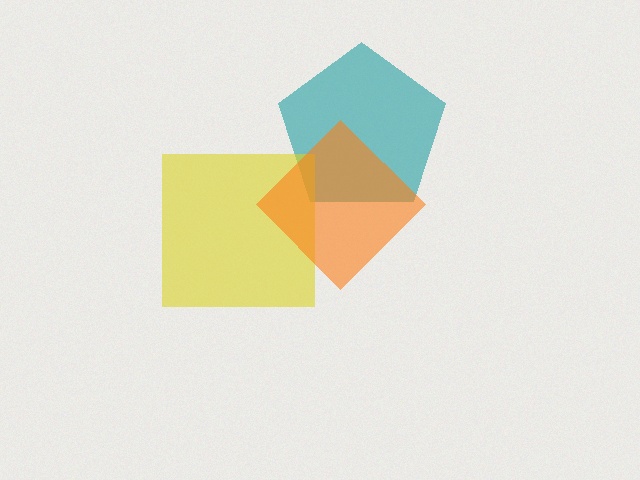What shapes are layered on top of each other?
The layered shapes are: a teal pentagon, a yellow square, an orange diamond.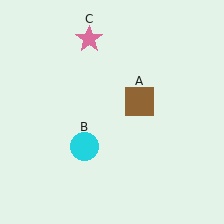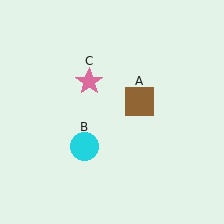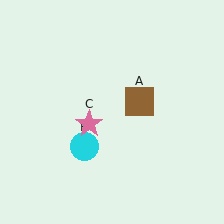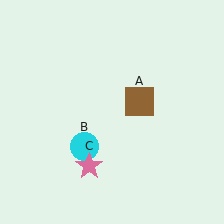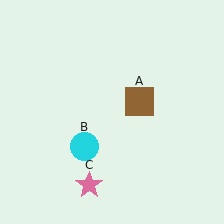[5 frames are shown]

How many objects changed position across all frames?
1 object changed position: pink star (object C).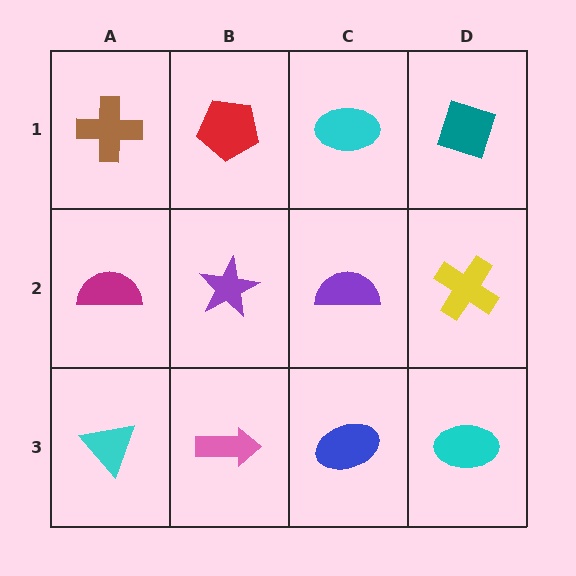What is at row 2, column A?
A magenta semicircle.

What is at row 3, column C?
A blue ellipse.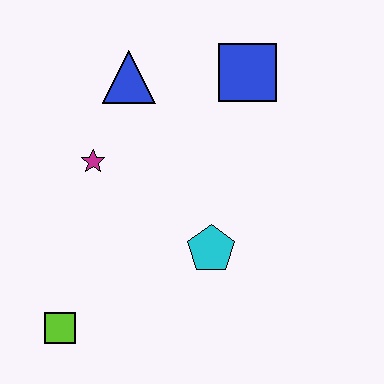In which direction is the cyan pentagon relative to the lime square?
The cyan pentagon is to the right of the lime square.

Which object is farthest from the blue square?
The lime square is farthest from the blue square.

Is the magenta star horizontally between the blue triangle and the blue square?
No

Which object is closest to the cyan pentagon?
The magenta star is closest to the cyan pentagon.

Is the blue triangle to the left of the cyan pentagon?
Yes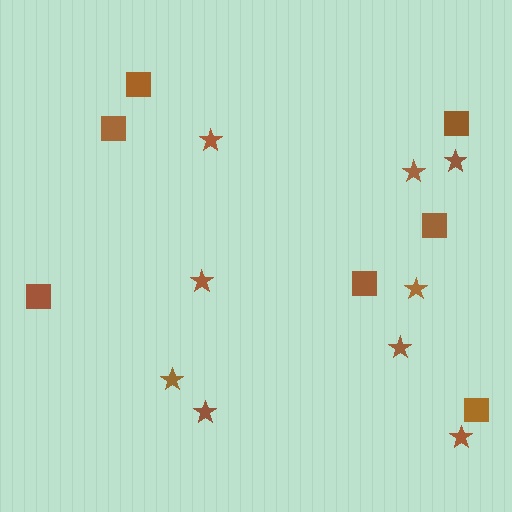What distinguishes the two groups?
There are 2 groups: one group of squares (7) and one group of stars (9).